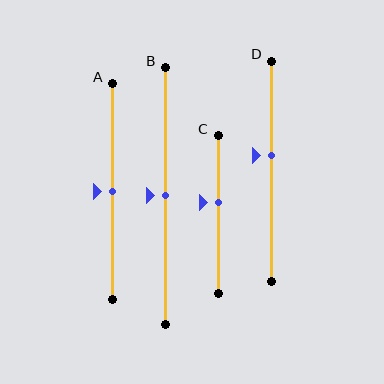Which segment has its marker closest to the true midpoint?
Segment A has its marker closest to the true midpoint.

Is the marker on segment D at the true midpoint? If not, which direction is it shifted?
No, the marker on segment D is shifted upward by about 7% of the segment length.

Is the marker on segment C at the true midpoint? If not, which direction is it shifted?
No, the marker on segment C is shifted upward by about 8% of the segment length.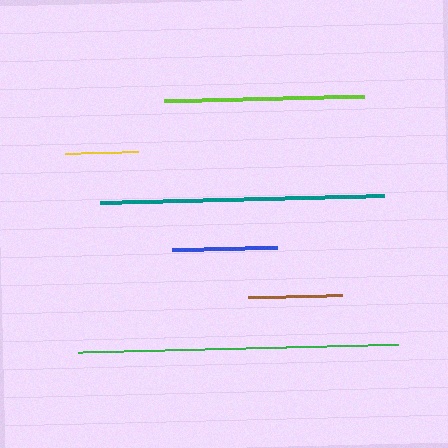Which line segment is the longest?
The green line is the longest at approximately 320 pixels.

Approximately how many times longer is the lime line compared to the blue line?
The lime line is approximately 1.9 times the length of the blue line.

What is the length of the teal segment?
The teal segment is approximately 284 pixels long.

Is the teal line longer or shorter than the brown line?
The teal line is longer than the brown line.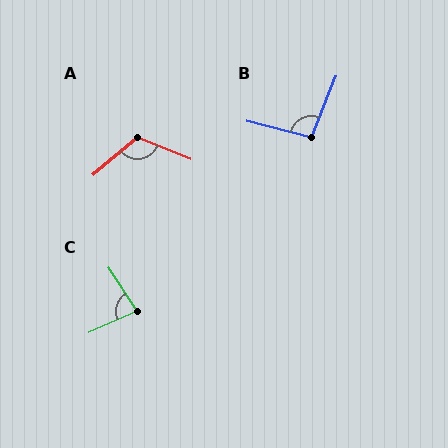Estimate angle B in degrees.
Approximately 98 degrees.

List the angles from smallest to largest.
C (81°), B (98°), A (118°).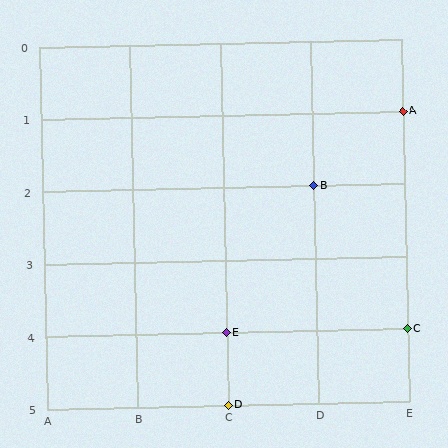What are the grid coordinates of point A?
Point A is at grid coordinates (E, 1).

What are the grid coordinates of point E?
Point E is at grid coordinates (C, 4).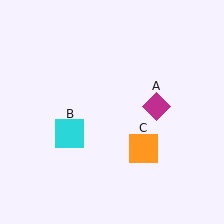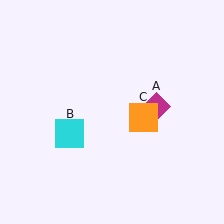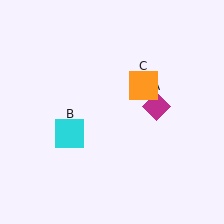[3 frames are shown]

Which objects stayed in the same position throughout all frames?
Magenta diamond (object A) and cyan square (object B) remained stationary.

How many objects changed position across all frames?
1 object changed position: orange square (object C).